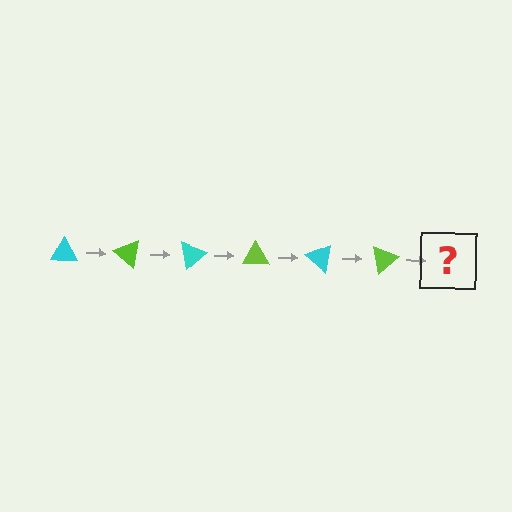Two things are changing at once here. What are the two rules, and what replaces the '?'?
The two rules are that it rotates 40 degrees each step and the color cycles through cyan and lime. The '?' should be a cyan triangle, rotated 240 degrees from the start.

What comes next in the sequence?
The next element should be a cyan triangle, rotated 240 degrees from the start.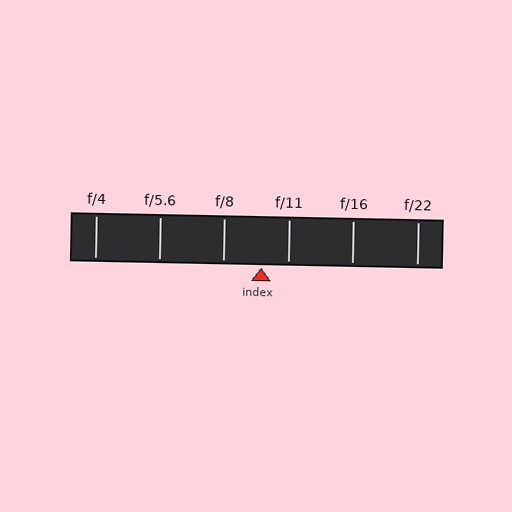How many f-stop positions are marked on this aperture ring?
There are 6 f-stop positions marked.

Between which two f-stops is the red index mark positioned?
The index mark is between f/8 and f/11.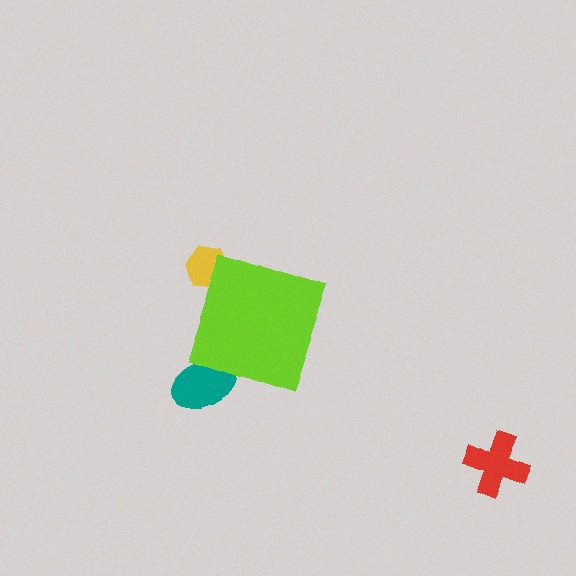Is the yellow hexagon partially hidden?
Yes, the yellow hexagon is partially hidden behind the lime diamond.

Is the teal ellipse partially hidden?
Yes, the teal ellipse is partially hidden behind the lime diamond.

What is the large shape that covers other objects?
A lime diamond.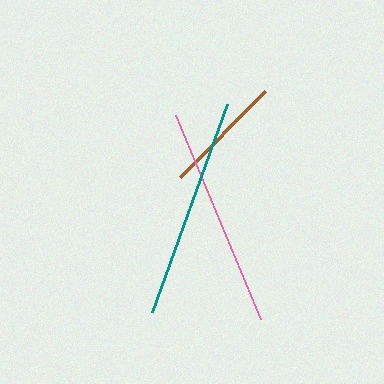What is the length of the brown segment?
The brown segment is approximately 121 pixels long.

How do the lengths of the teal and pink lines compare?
The teal and pink lines are approximately the same length.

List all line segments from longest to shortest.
From longest to shortest: teal, pink, brown.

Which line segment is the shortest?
The brown line is the shortest at approximately 121 pixels.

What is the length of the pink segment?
The pink segment is approximately 221 pixels long.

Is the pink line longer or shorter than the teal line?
The teal line is longer than the pink line.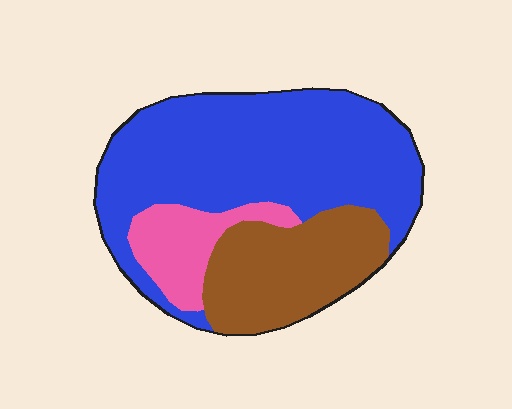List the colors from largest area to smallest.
From largest to smallest: blue, brown, pink.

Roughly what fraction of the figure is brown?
Brown takes up about one quarter (1/4) of the figure.